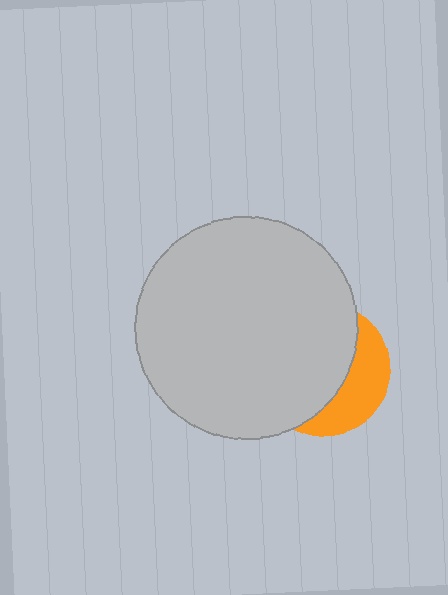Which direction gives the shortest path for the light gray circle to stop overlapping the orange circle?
Moving left gives the shortest separation.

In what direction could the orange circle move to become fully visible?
The orange circle could move right. That would shift it out from behind the light gray circle entirely.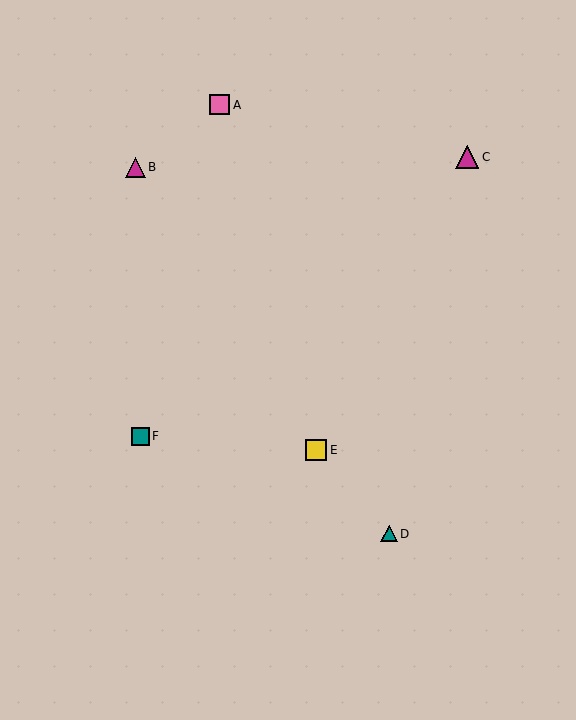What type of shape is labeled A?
Shape A is a pink square.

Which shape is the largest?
The magenta triangle (labeled C) is the largest.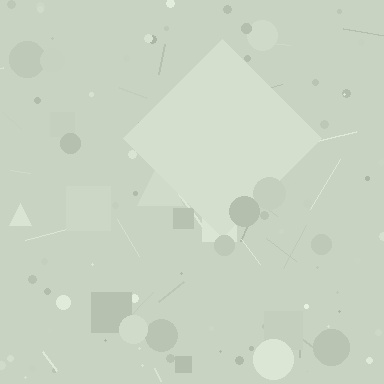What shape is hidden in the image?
A diamond is hidden in the image.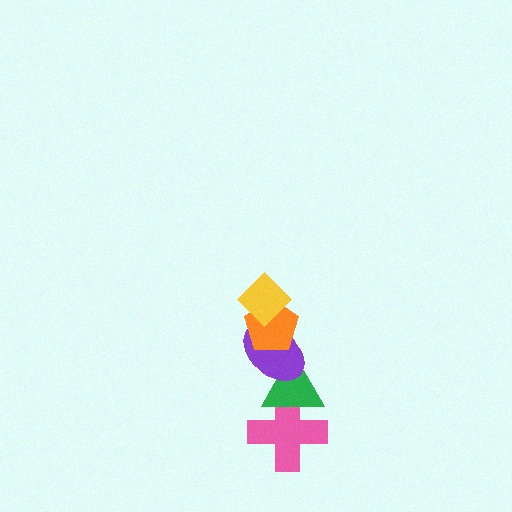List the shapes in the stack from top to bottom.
From top to bottom: the yellow diamond, the orange pentagon, the purple ellipse, the green triangle, the pink cross.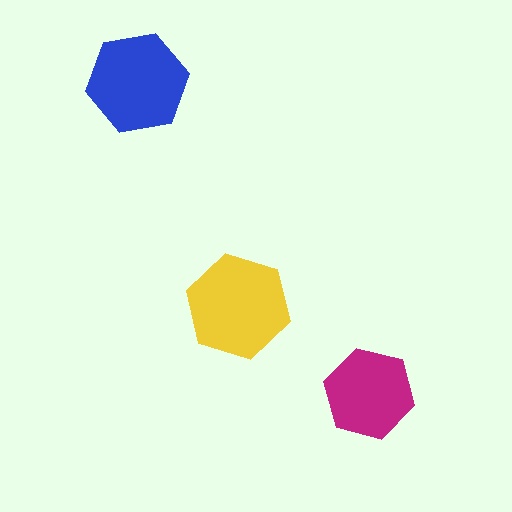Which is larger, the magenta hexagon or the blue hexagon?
The blue one.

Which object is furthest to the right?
The magenta hexagon is rightmost.